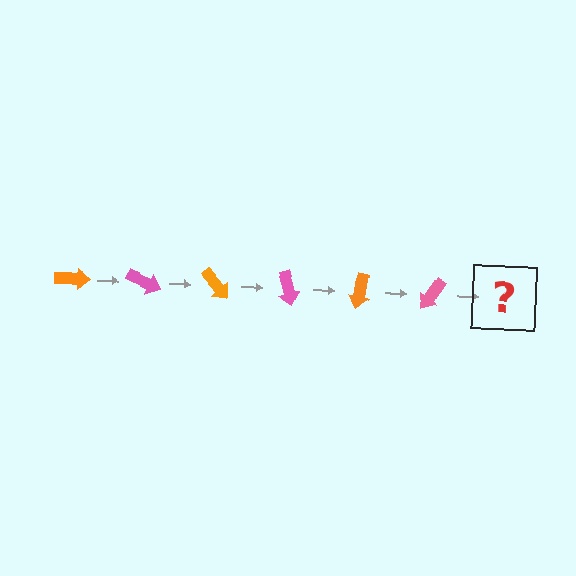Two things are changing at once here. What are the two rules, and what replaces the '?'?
The two rules are that it rotates 25 degrees each step and the color cycles through orange and pink. The '?' should be an orange arrow, rotated 150 degrees from the start.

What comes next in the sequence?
The next element should be an orange arrow, rotated 150 degrees from the start.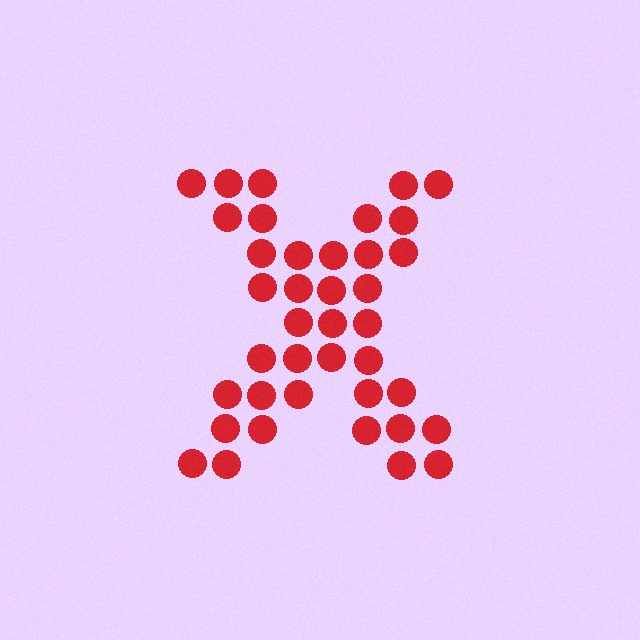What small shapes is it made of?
It is made of small circles.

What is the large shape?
The large shape is the letter X.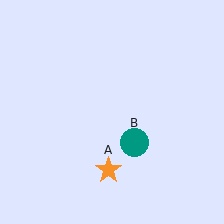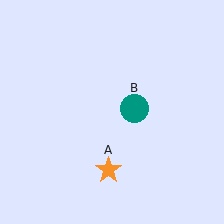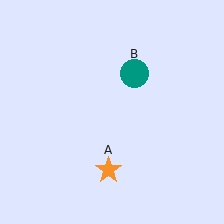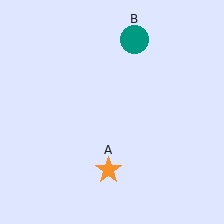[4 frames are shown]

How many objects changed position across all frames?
1 object changed position: teal circle (object B).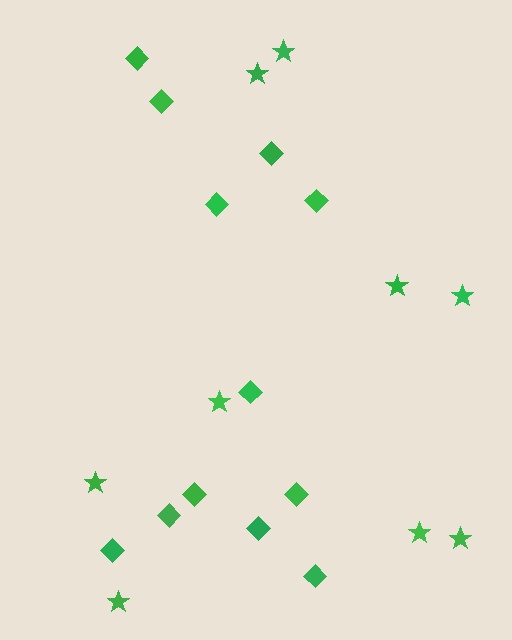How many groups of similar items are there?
There are 2 groups: one group of diamonds (12) and one group of stars (9).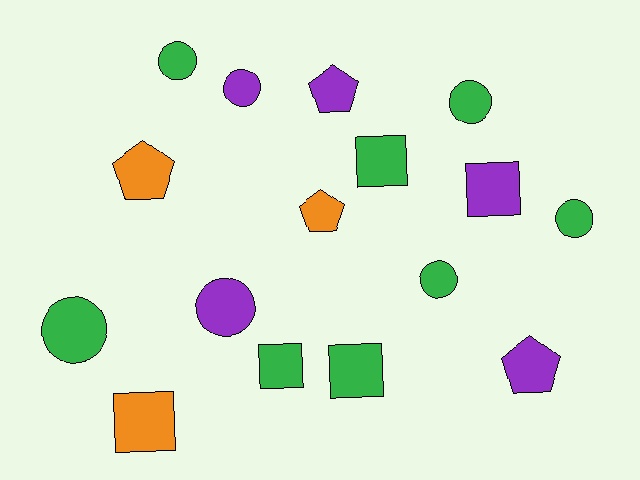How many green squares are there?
There are 3 green squares.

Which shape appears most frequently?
Circle, with 7 objects.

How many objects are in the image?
There are 16 objects.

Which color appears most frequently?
Green, with 8 objects.